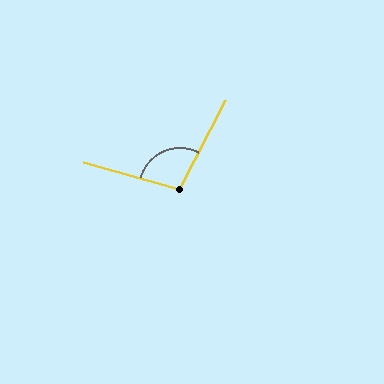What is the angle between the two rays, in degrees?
Approximately 102 degrees.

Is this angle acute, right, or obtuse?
It is obtuse.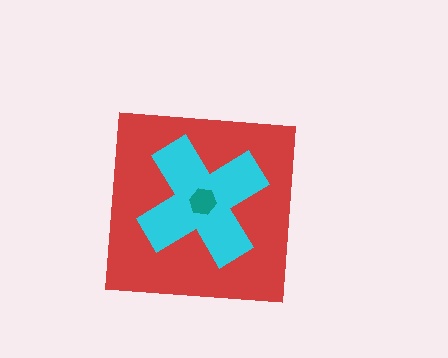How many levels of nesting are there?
3.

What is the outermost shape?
The red square.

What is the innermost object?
The teal hexagon.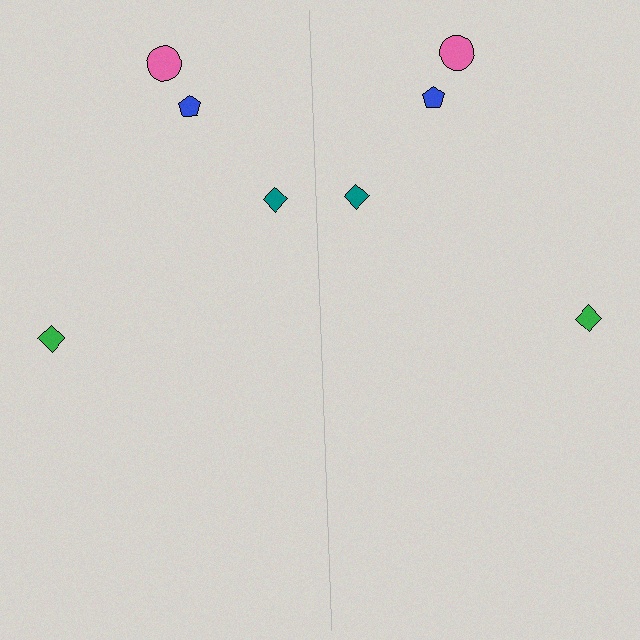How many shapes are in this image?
There are 8 shapes in this image.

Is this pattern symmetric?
Yes, this pattern has bilateral (reflection) symmetry.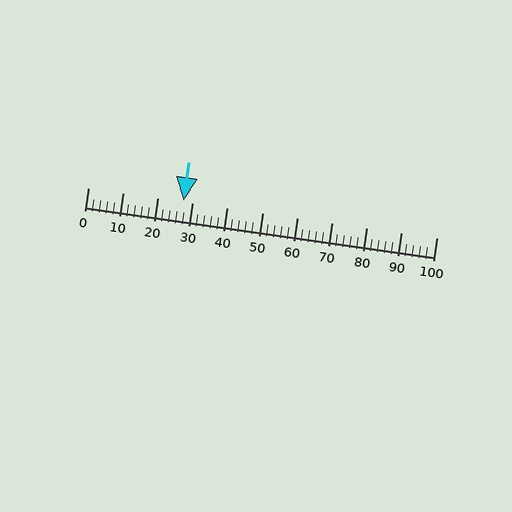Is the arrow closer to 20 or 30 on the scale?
The arrow is closer to 30.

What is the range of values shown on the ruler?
The ruler shows values from 0 to 100.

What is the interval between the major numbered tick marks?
The major tick marks are spaced 10 units apart.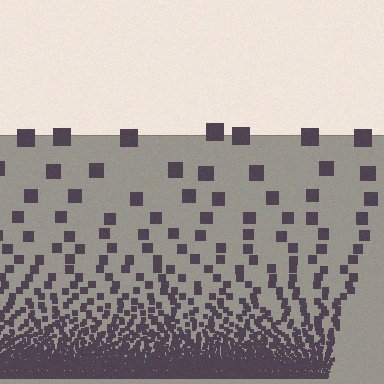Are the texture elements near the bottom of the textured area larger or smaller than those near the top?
Smaller. The gradient is inverted — elements near the bottom are smaller and denser.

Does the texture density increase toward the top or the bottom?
Density increases toward the bottom.